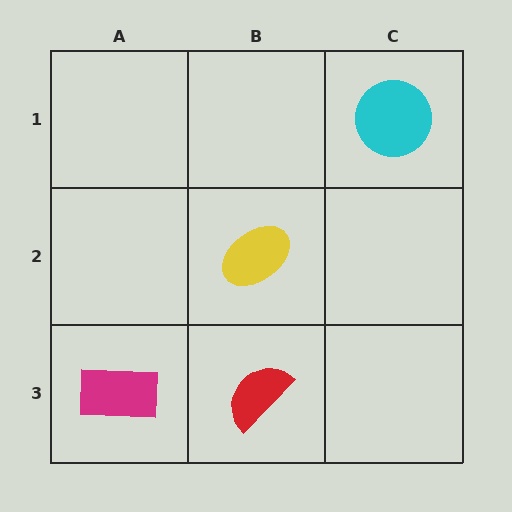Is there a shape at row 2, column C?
No, that cell is empty.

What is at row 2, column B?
A yellow ellipse.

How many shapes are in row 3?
2 shapes.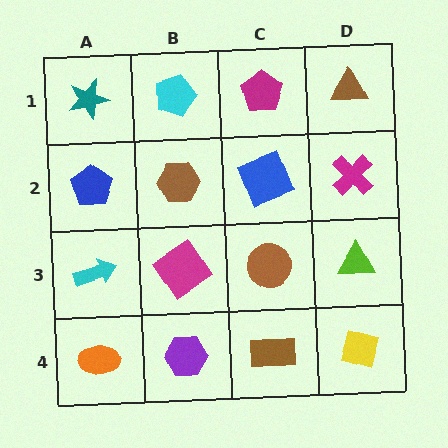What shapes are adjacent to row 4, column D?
A lime triangle (row 3, column D), a brown rectangle (row 4, column C).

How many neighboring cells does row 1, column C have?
3.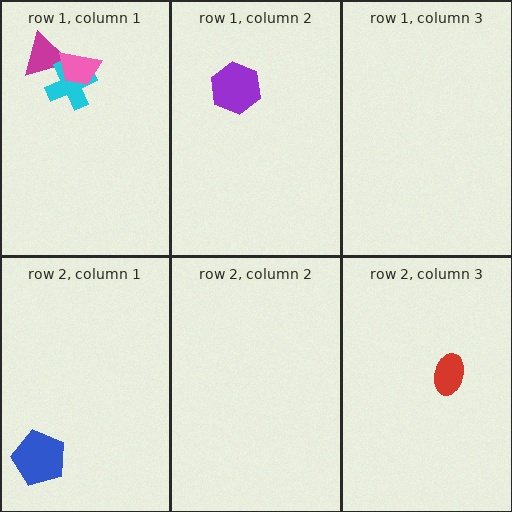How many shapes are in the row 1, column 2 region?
1.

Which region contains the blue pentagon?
The row 2, column 1 region.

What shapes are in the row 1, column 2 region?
The purple hexagon.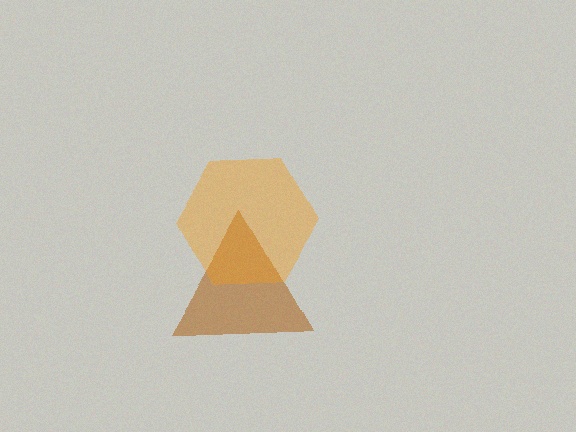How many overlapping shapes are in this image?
There are 2 overlapping shapes in the image.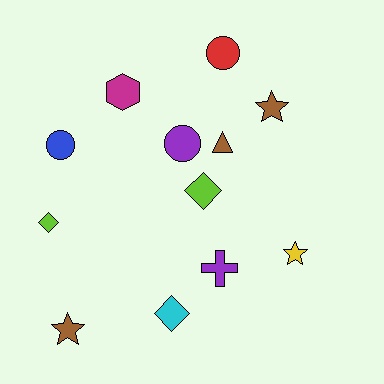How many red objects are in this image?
There is 1 red object.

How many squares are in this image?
There are no squares.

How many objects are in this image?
There are 12 objects.